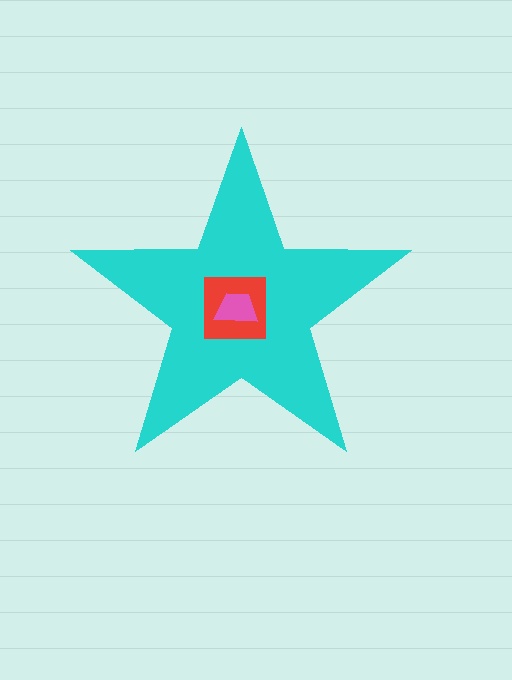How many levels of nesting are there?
3.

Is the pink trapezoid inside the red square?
Yes.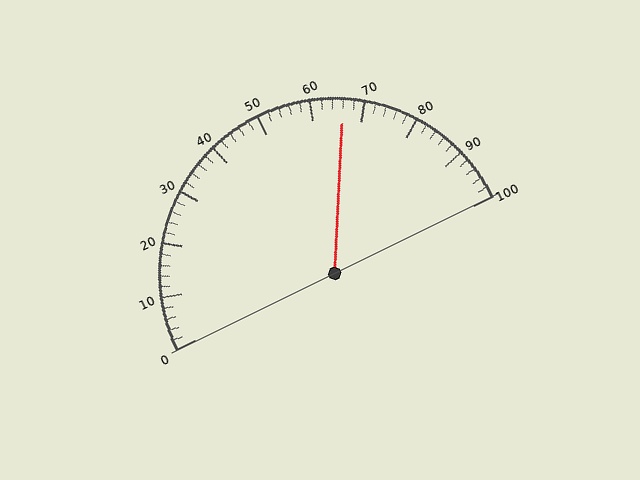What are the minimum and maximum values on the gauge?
The gauge ranges from 0 to 100.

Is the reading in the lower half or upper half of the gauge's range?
The reading is in the upper half of the range (0 to 100).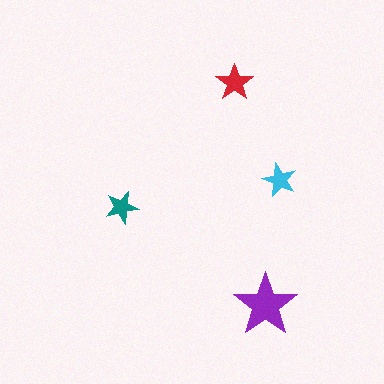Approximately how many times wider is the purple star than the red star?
About 1.5 times wider.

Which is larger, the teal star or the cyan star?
The cyan one.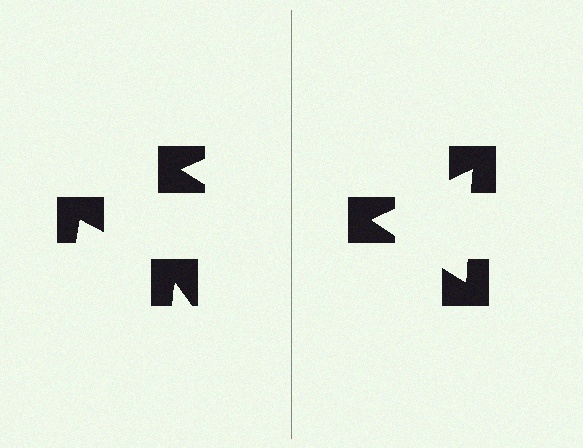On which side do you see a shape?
An illusory triangle appears on the right side. On the left side the wedge cuts are rotated, so no coherent shape forms.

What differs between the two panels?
The notched squares are positioned identically on both sides; only the wedge orientations differ. On the right they align to a triangle; on the left they are misaligned.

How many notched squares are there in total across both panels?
6 — 3 on each side.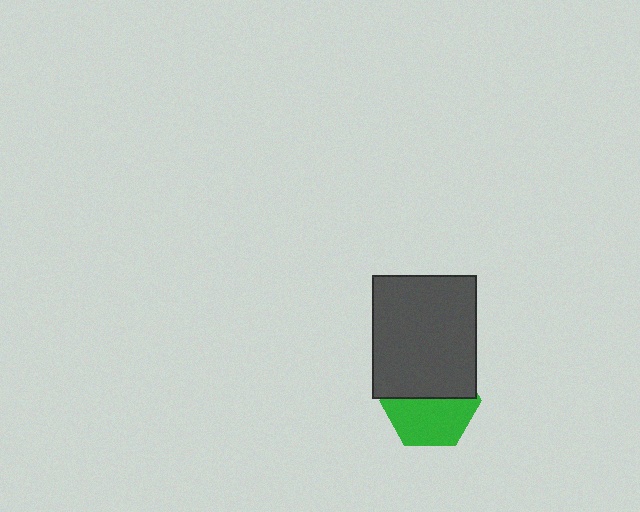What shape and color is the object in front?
The object in front is a dark gray rectangle.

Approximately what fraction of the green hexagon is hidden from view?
Roughly 48% of the green hexagon is hidden behind the dark gray rectangle.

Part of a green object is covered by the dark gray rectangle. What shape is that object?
It is a hexagon.